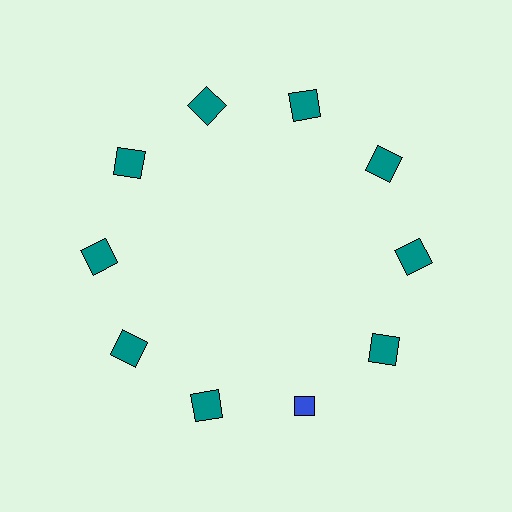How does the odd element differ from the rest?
It differs in both color (blue instead of teal) and shape (diamond instead of square).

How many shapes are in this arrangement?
There are 10 shapes arranged in a ring pattern.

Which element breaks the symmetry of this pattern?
The blue diamond at roughly the 5 o'clock position breaks the symmetry. All other shapes are teal squares.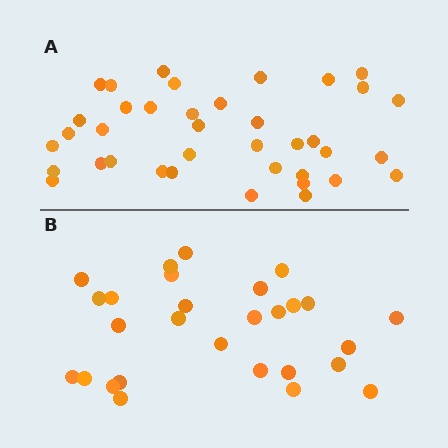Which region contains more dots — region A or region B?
Region A (the top region) has more dots.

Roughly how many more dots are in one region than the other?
Region A has roughly 10 or so more dots than region B.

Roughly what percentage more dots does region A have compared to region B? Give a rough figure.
About 35% more.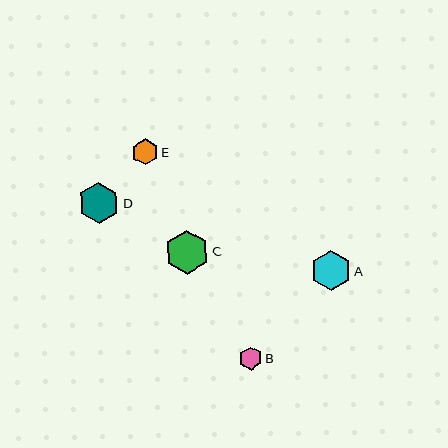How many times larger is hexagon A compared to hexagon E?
Hexagon A is approximately 1.5 times the size of hexagon E.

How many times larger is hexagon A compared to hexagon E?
Hexagon A is approximately 1.5 times the size of hexagon E.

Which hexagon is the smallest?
Hexagon B is the smallest with a size of approximately 23 pixels.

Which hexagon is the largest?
Hexagon C is the largest with a size of approximately 44 pixels.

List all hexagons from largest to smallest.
From largest to smallest: C, D, A, E, B.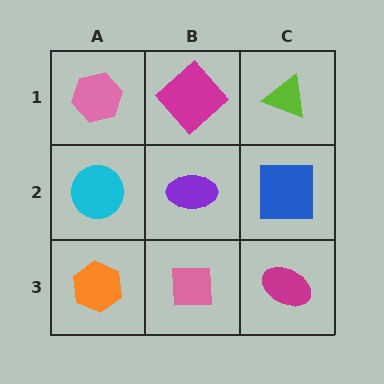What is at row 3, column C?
A magenta ellipse.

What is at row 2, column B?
A purple ellipse.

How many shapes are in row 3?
3 shapes.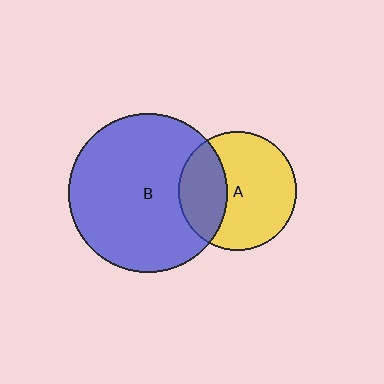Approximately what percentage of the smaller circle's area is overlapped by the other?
Approximately 30%.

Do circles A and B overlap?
Yes.